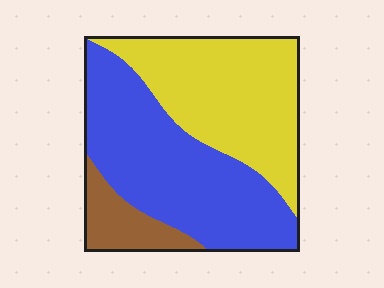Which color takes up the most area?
Blue, at roughly 45%.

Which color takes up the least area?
Brown, at roughly 10%.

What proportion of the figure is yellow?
Yellow takes up between a third and a half of the figure.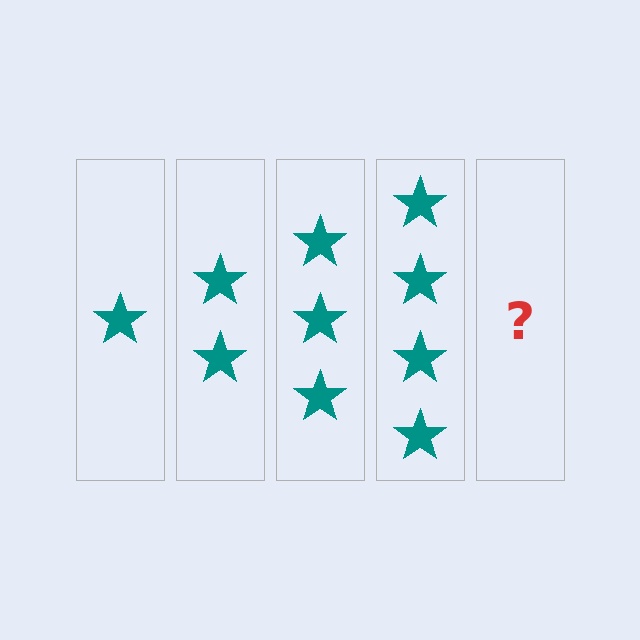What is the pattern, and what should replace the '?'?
The pattern is that each step adds one more star. The '?' should be 5 stars.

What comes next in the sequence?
The next element should be 5 stars.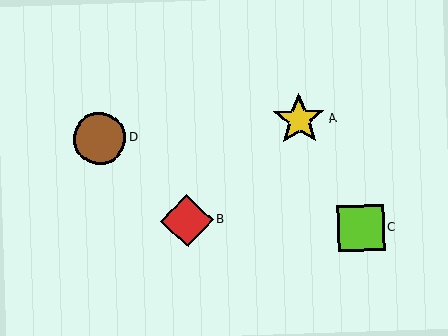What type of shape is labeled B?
Shape B is a red diamond.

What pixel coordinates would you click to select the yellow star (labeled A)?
Click at (299, 120) to select the yellow star A.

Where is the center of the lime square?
The center of the lime square is at (361, 228).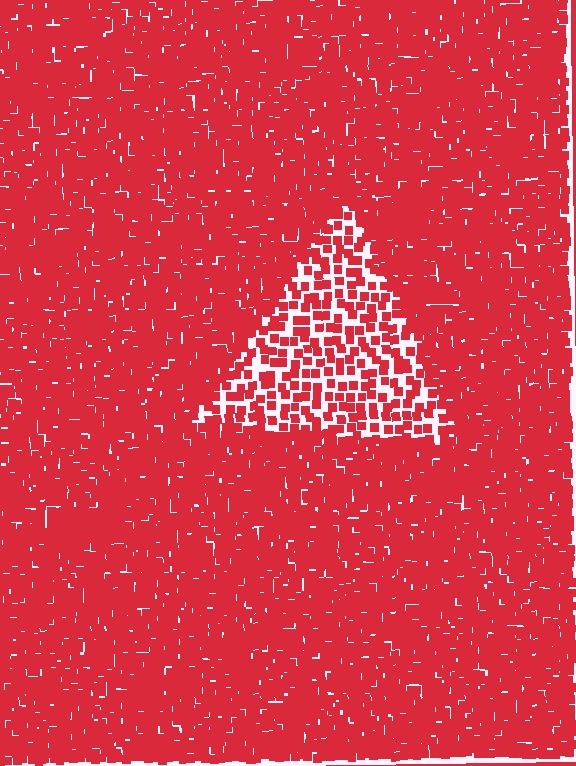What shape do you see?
I see a triangle.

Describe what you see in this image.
The image contains small red elements arranged at two different densities. A triangle-shaped region is visible where the elements are less densely packed than the surrounding area.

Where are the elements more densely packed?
The elements are more densely packed outside the triangle boundary.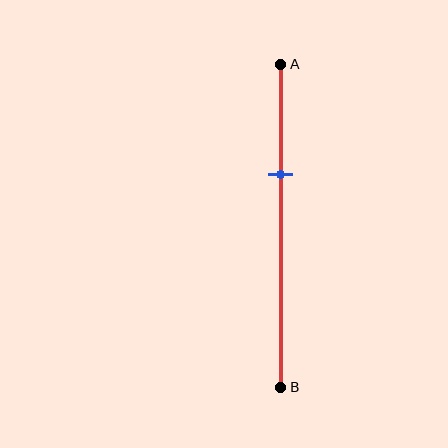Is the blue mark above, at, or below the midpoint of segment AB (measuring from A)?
The blue mark is above the midpoint of segment AB.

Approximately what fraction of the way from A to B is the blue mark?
The blue mark is approximately 35% of the way from A to B.